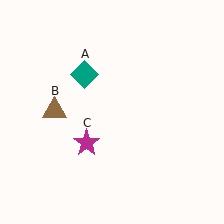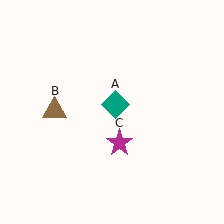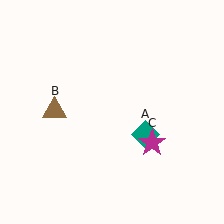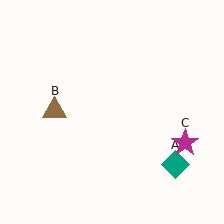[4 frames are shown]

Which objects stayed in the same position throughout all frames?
Brown triangle (object B) remained stationary.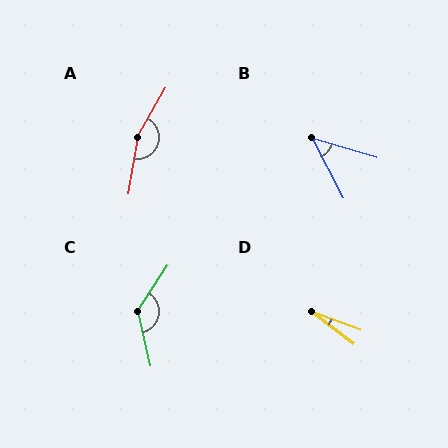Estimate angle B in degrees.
Approximately 46 degrees.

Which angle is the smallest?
D, at approximately 17 degrees.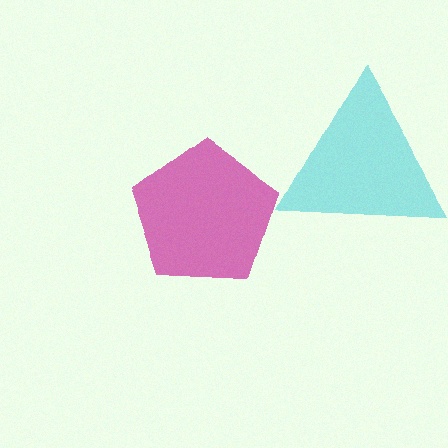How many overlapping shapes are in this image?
There are 2 overlapping shapes in the image.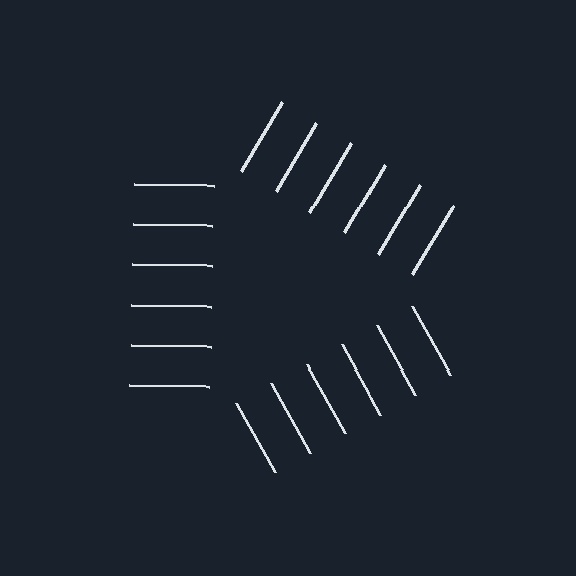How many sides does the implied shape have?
3 sides — the line-ends trace a triangle.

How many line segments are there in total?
18 — 6 along each of the 3 edges.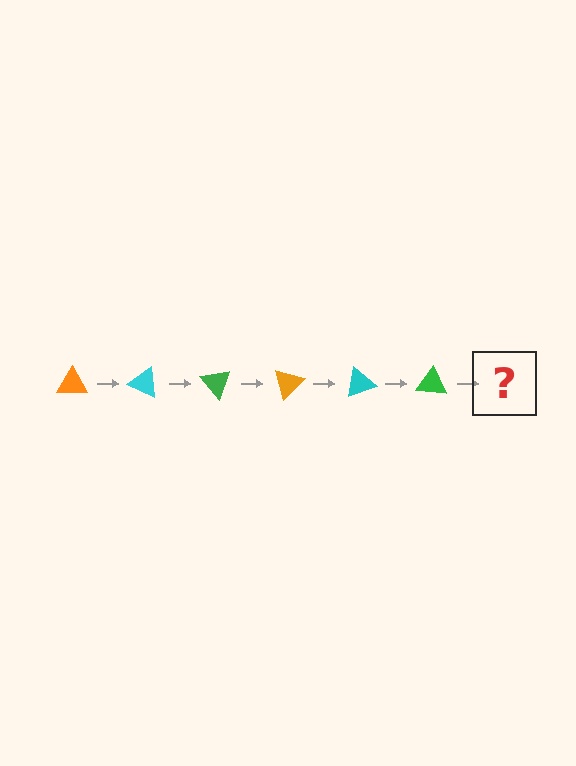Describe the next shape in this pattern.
It should be an orange triangle, rotated 150 degrees from the start.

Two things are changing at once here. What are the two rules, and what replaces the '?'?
The two rules are that it rotates 25 degrees each step and the color cycles through orange, cyan, and green. The '?' should be an orange triangle, rotated 150 degrees from the start.